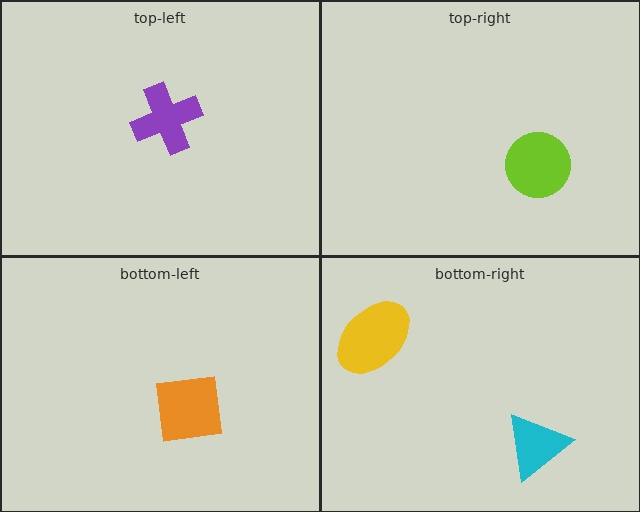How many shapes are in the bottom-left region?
1.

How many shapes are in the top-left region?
1.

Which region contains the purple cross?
The top-left region.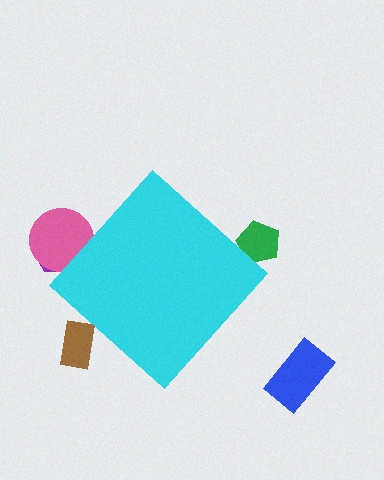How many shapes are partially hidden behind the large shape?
4 shapes are partially hidden.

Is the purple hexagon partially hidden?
Yes, the purple hexagon is partially hidden behind the cyan diamond.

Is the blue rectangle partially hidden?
No, the blue rectangle is fully visible.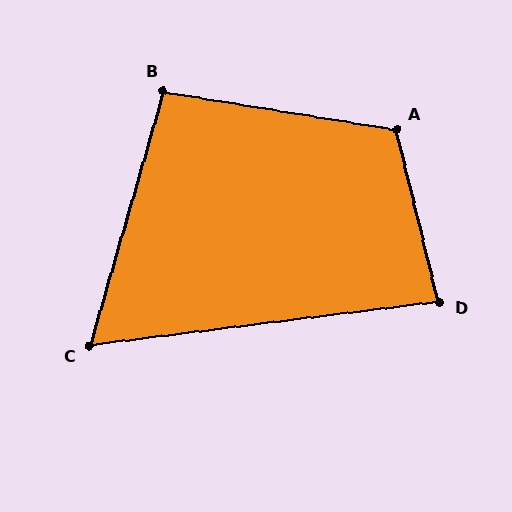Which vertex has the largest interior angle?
A, at approximately 113 degrees.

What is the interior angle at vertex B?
Approximately 97 degrees (obtuse).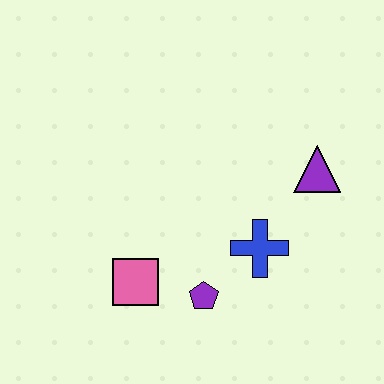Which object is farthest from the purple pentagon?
The purple triangle is farthest from the purple pentagon.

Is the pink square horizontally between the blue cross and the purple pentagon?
No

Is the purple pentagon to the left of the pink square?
No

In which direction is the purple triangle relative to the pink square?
The purple triangle is to the right of the pink square.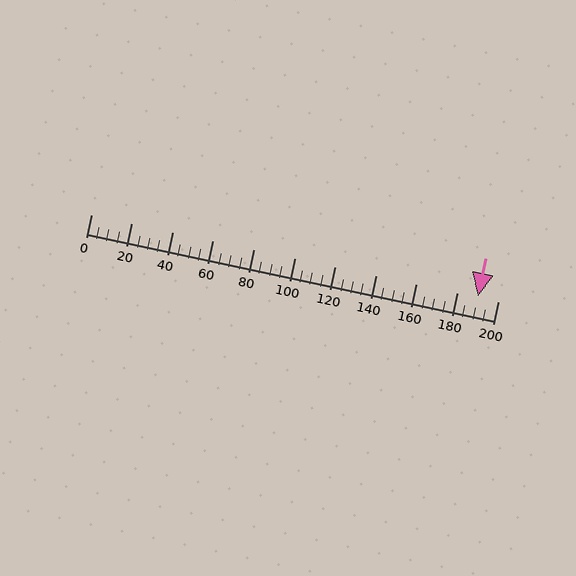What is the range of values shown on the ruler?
The ruler shows values from 0 to 200.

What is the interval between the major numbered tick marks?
The major tick marks are spaced 20 units apart.